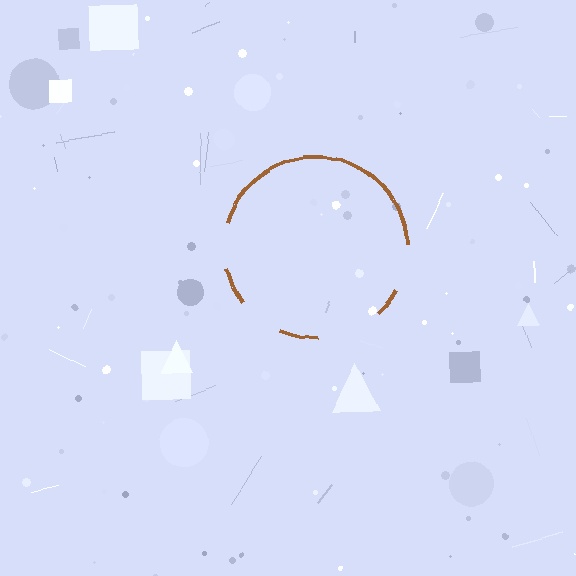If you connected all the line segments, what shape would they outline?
They would outline a circle.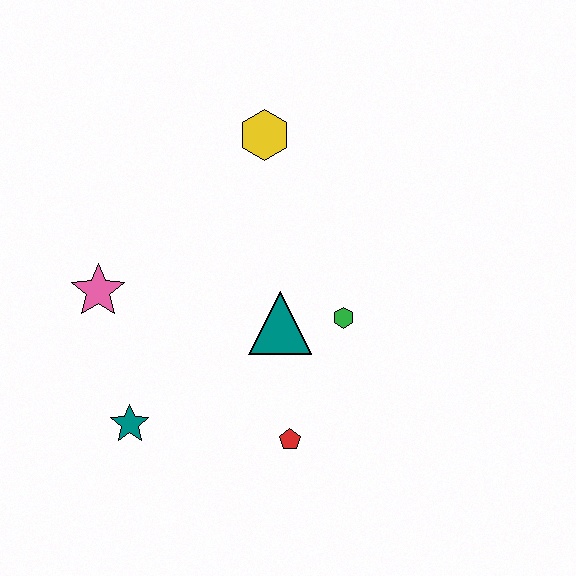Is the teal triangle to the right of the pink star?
Yes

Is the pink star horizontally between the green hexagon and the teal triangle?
No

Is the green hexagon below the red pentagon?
No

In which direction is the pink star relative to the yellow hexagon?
The pink star is to the left of the yellow hexagon.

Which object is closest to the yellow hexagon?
The teal triangle is closest to the yellow hexagon.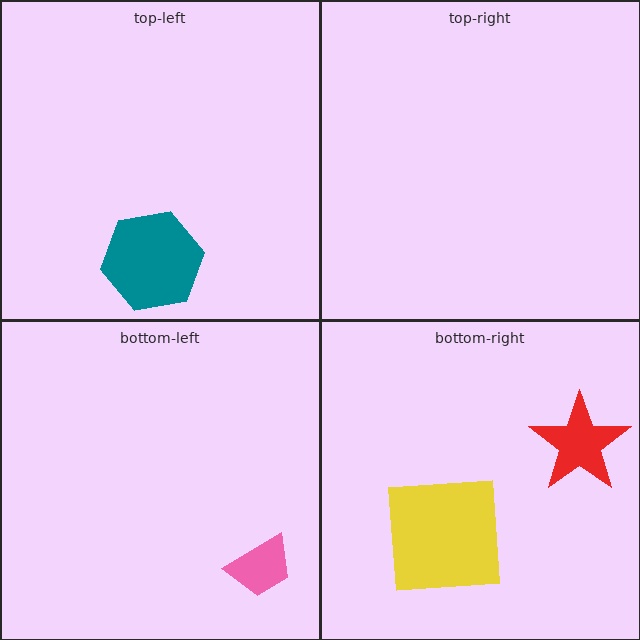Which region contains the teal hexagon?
The top-left region.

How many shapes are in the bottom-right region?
2.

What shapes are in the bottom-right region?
The red star, the yellow square.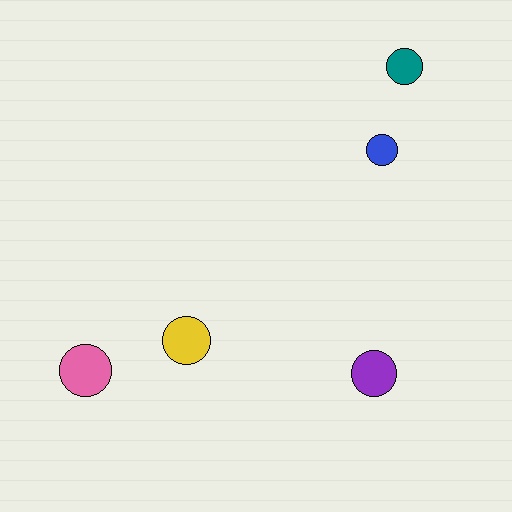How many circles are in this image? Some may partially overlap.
There are 5 circles.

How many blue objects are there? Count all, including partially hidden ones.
There is 1 blue object.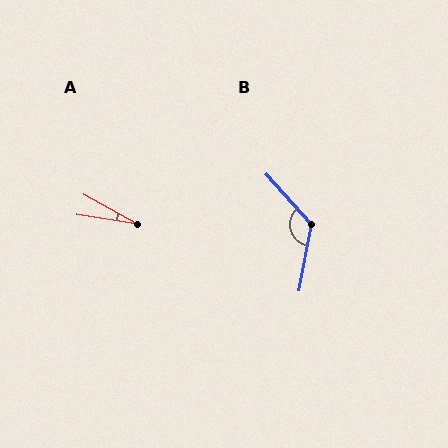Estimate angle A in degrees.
Approximately 20 degrees.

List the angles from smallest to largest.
A (20°), B (128°).